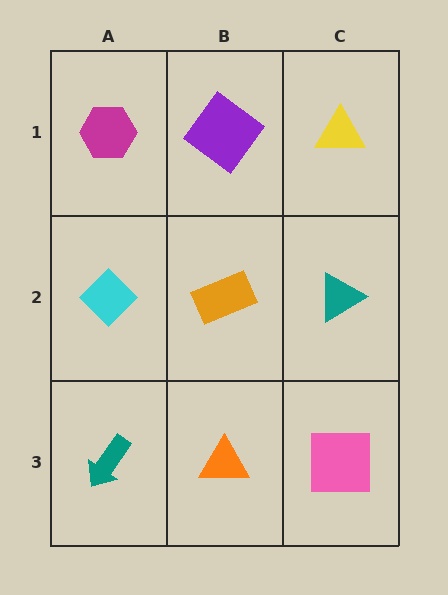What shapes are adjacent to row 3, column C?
A teal triangle (row 2, column C), an orange triangle (row 3, column B).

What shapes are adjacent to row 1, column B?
An orange rectangle (row 2, column B), a magenta hexagon (row 1, column A), a yellow triangle (row 1, column C).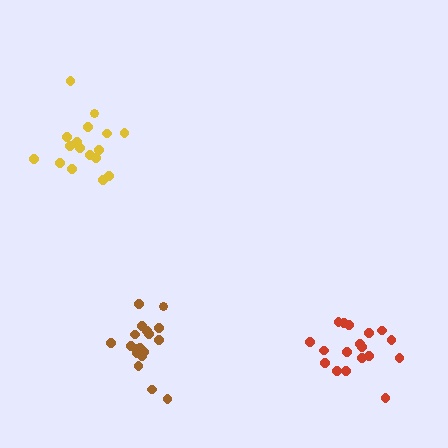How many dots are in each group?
Group 1: 18 dots, Group 2: 18 dots, Group 3: 18 dots (54 total).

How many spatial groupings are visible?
There are 3 spatial groupings.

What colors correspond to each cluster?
The clusters are colored: red, brown, yellow.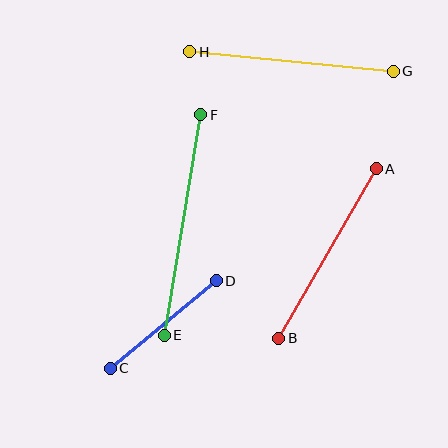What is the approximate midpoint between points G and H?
The midpoint is at approximately (292, 61) pixels.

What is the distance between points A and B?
The distance is approximately 196 pixels.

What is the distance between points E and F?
The distance is approximately 224 pixels.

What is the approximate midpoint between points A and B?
The midpoint is at approximately (328, 254) pixels.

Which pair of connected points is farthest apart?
Points E and F are farthest apart.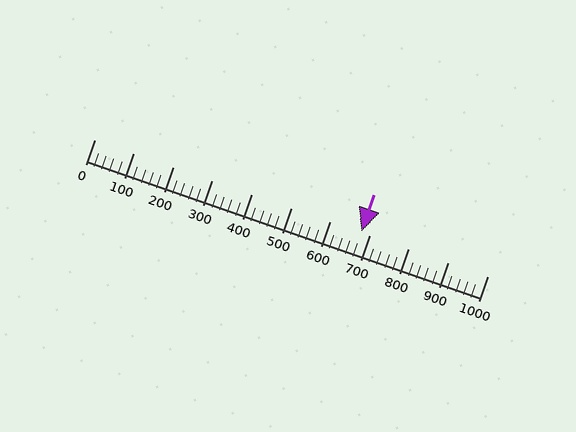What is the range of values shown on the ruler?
The ruler shows values from 0 to 1000.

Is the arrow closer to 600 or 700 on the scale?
The arrow is closer to 700.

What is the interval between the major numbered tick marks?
The major tick marks are spaced 100 units apart.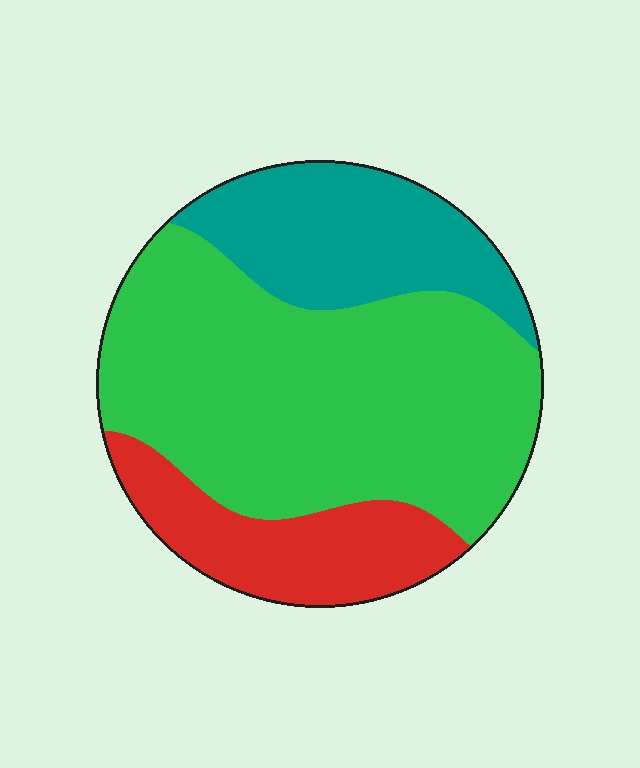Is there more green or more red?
Green.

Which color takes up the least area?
Red, at roughly 20%.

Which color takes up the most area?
Green, at roughly 60%.